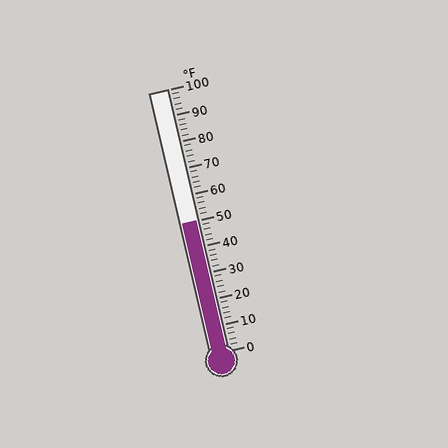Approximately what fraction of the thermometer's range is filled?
The thermometer is filled to approximately 50% of its range.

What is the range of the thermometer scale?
The thermometer scale ranges from 0°F to 100°F.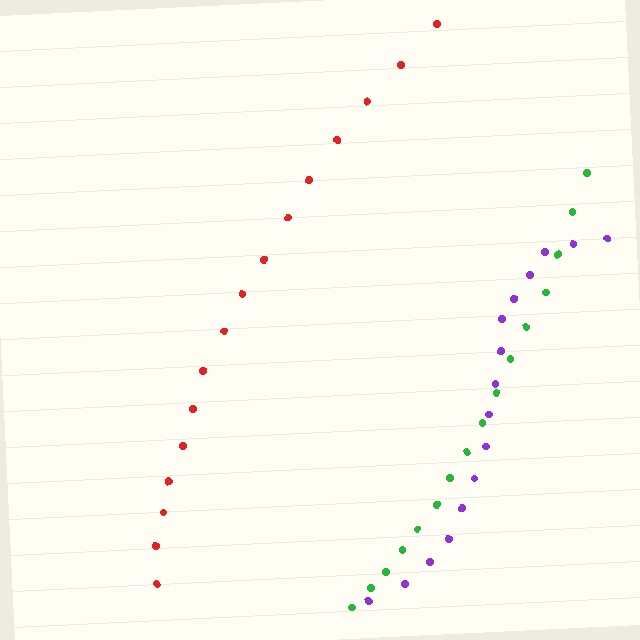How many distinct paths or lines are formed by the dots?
There are 3 distinct paths.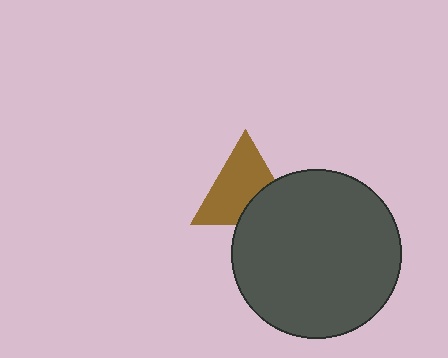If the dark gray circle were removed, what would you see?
You would see the complete brown triangle.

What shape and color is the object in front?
The object in front is a dark gray circle.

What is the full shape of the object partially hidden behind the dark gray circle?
The partially hidden object is a brown triangle.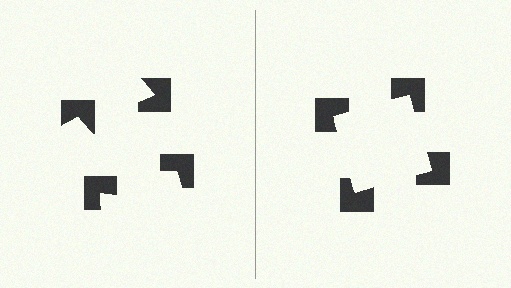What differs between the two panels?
The notched squares are positioned identically on both sides; only the wedge orientations differ. On the right they align to a square; on the left they are misaligned.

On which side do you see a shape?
An illusory square appears on the right side. On the left side the wedge cuts are rotated, so no coherent shape forms.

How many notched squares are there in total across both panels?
8 — 4 on each side.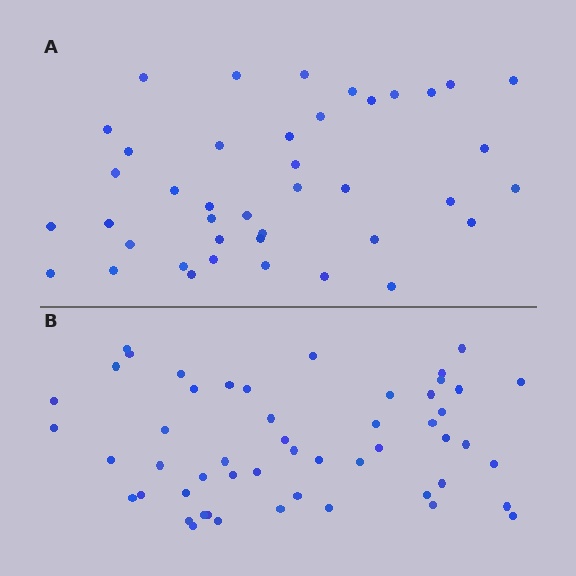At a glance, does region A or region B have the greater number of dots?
Region B (the bottom region) has more dots.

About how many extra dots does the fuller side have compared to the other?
Region B has roughly 12 or so more dots than region A.